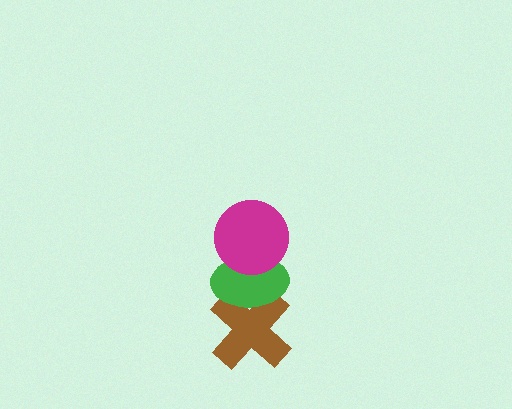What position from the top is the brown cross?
The brown cross is 3rd from the top.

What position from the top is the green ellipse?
The green ellipse is 2nd from the top.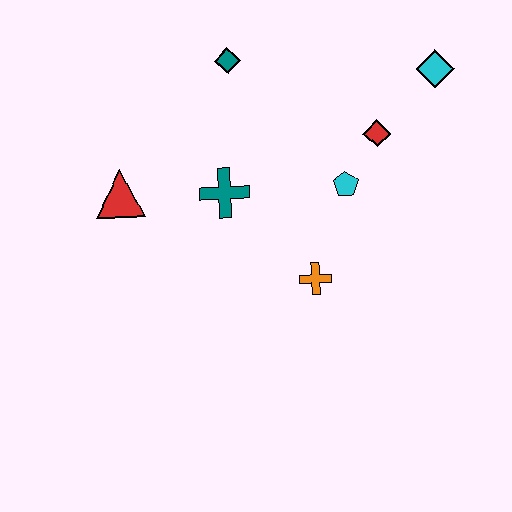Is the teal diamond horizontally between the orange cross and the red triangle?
Yes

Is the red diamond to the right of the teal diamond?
Yes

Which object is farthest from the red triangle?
The cyan diamond is farthest from the red triangle.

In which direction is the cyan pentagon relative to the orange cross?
The cyan pentagon is above the orange cross.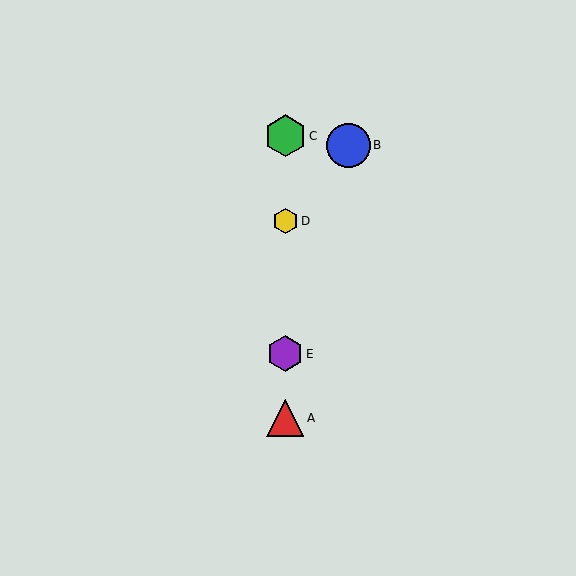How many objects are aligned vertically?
4 objects (A, C, D, E) are aligned vertically.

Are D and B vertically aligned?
No, D is at x≈285 and B is at x≈348.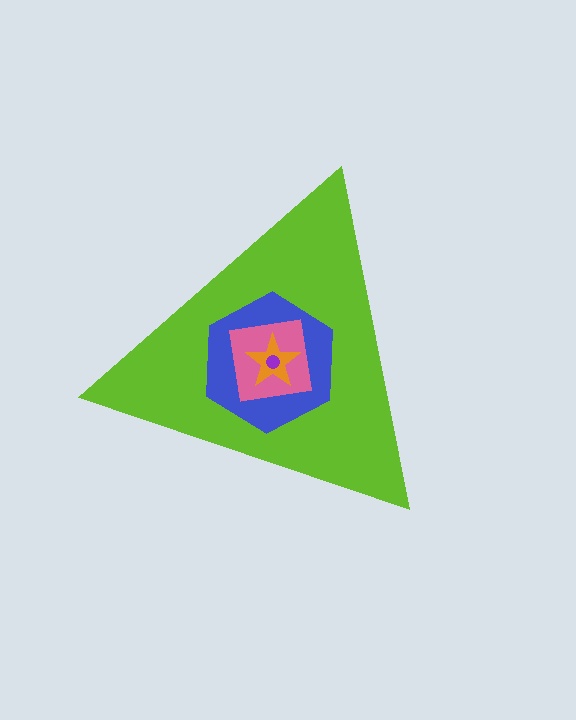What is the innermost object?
The purple circle.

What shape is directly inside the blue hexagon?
The pink square.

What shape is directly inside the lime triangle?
The blue hexagon.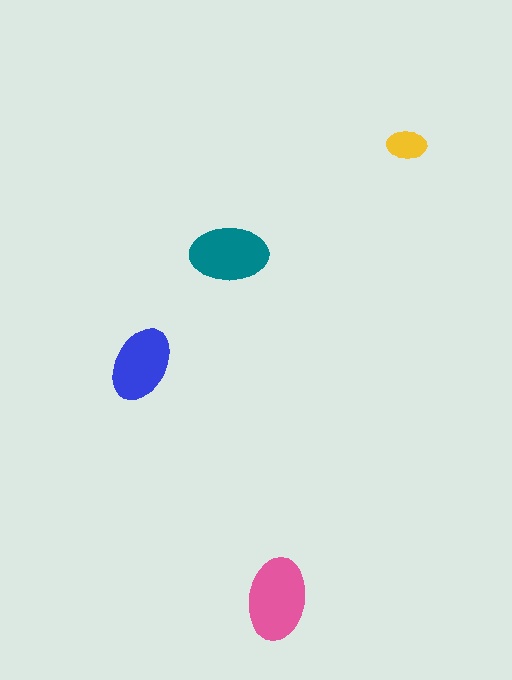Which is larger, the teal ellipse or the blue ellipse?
The teal one.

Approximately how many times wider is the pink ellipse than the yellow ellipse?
About 2 times wider.